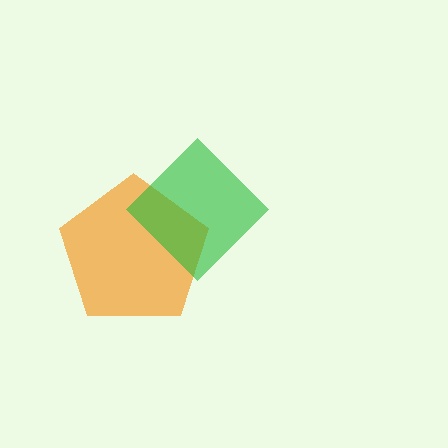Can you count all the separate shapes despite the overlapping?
Yes, there are 2 separate shapes.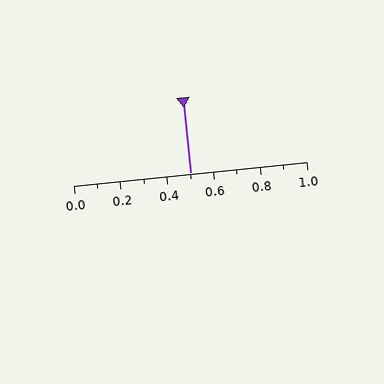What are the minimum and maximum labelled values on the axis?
The axis runs from 0.0 to 1.0.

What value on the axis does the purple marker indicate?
The marker indicates approximately 0.5.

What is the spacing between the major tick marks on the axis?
The major ticks are spaced 0.2 apart.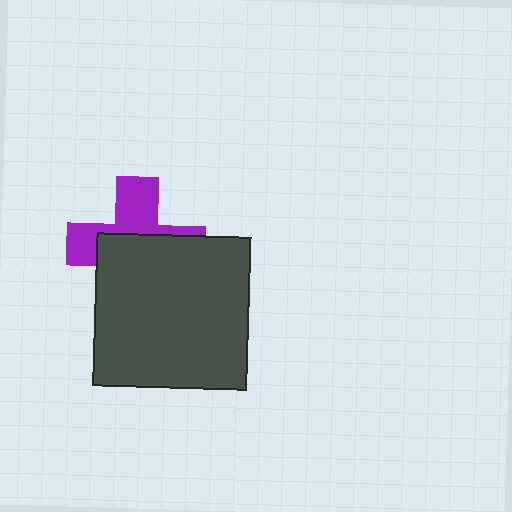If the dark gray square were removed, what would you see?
You would see the complete purple cross.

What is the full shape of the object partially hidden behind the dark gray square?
The partially hidden object is a purple cross.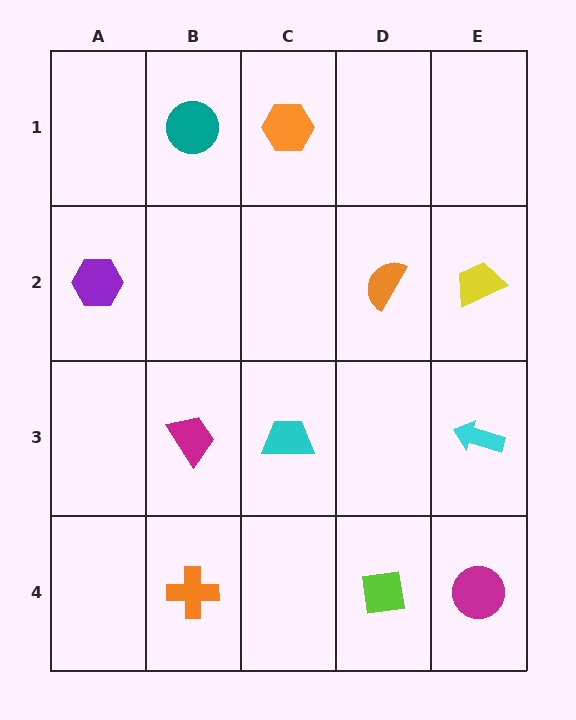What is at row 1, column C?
An orange hexagon.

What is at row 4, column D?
A lime square.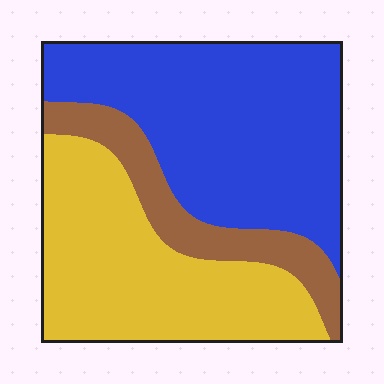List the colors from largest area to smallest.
From largest to smallest: blue, yellow, brown.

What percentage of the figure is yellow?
Yellow covers about 40% of the figure.